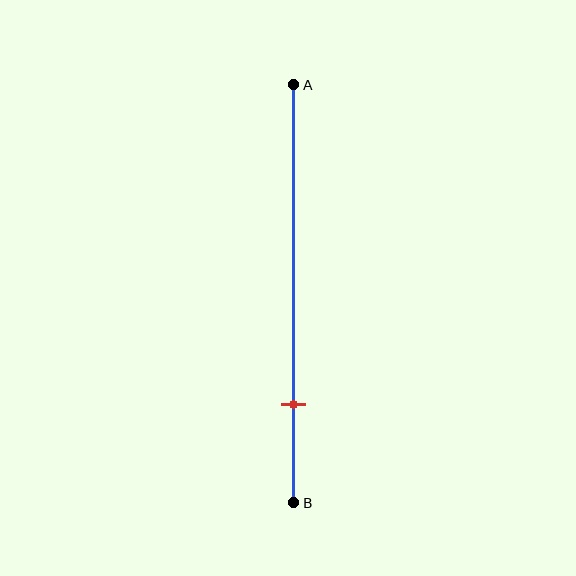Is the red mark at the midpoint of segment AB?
No, the mark is at about 75% from A, not at the 50% midpoint.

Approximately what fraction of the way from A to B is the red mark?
The red mark is approximately 75% of the way from A to B.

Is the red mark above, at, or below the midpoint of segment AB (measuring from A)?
The red mark is below the midpoint of segment AB.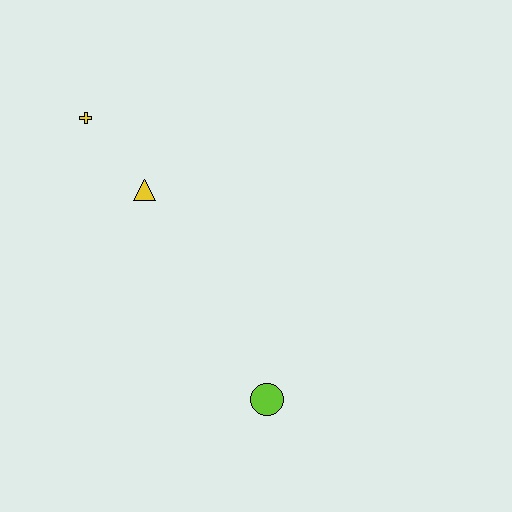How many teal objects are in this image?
There are no teal objects.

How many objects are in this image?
There are 3 objects.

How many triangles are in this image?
There is 1 triangle.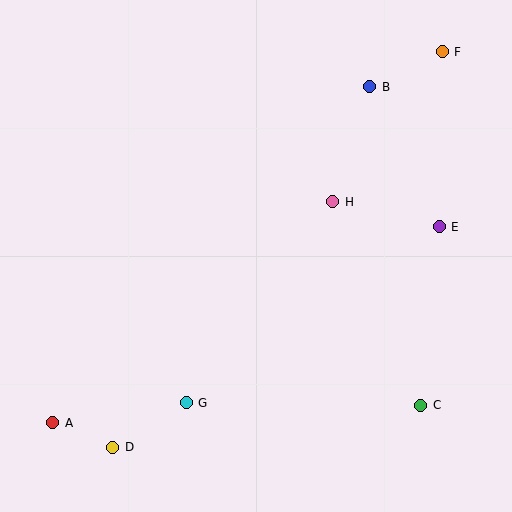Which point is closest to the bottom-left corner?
Point A is closest to the bottom-left corner.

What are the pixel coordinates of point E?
Point E is at (439, 227).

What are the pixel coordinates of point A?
Point A is at (53, 423).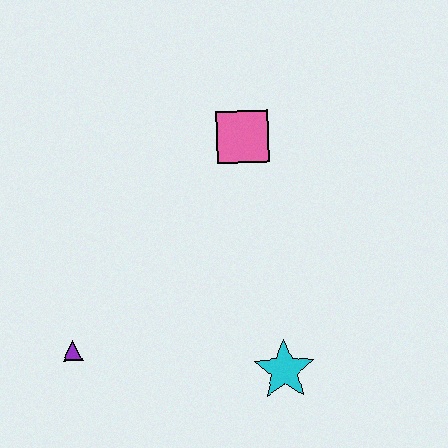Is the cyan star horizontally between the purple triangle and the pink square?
No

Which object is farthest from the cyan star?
The pink square is farthest from the cyan star.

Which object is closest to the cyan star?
The purple triangle is closest to the cyan star.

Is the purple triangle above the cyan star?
Yes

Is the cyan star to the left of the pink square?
No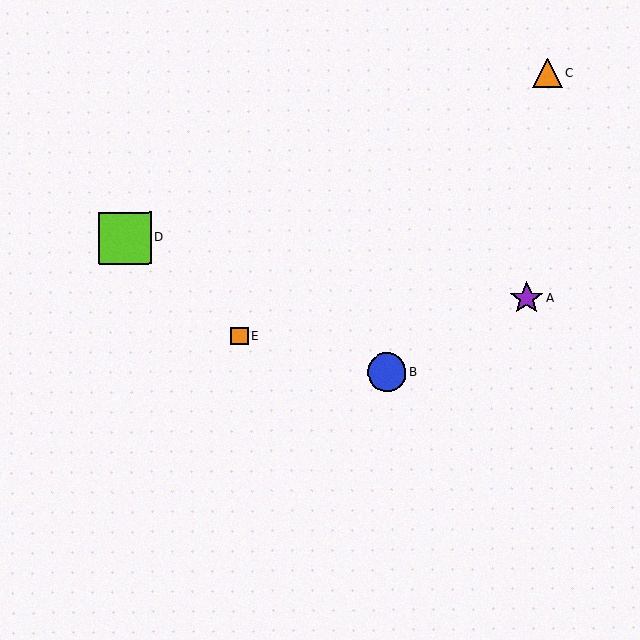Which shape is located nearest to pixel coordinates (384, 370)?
The blue circle (labeled B) at (387, 372) is nearest to that location.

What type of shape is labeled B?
Shape B is a blue circle.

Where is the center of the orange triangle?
The center of the orange triangle is at (547, 73).